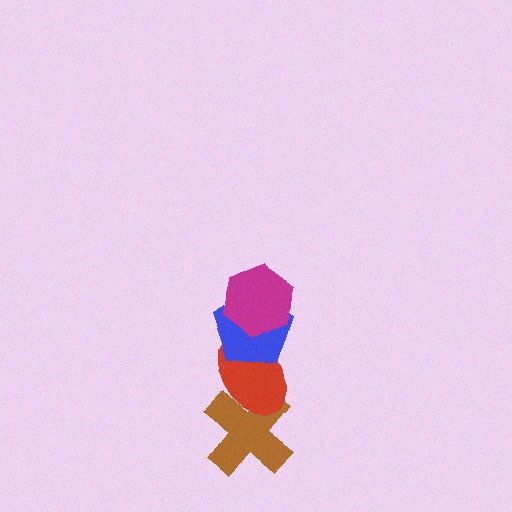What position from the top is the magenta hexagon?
The magenta hexagon is 1st from the top.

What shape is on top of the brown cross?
The red ellipse is on top of the brown cross.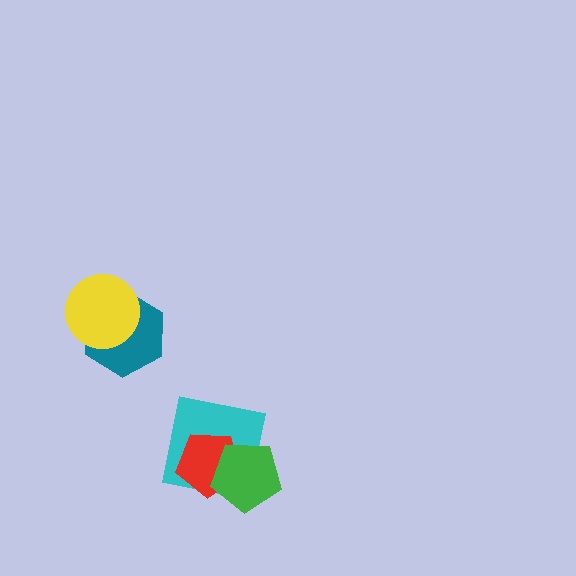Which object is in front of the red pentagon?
The green pentagon is in front of the red pentagon.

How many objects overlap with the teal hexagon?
1 object overlaps with the teal hexagon.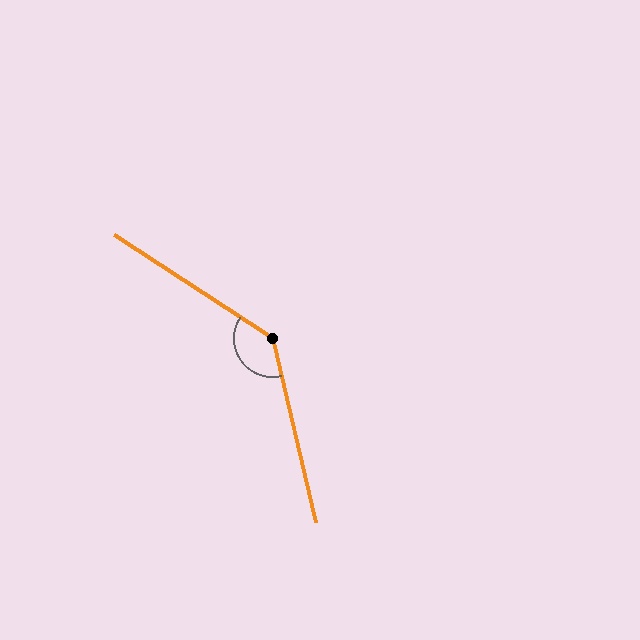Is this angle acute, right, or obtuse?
It is obtuse.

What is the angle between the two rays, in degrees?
Approximately 136 degrees.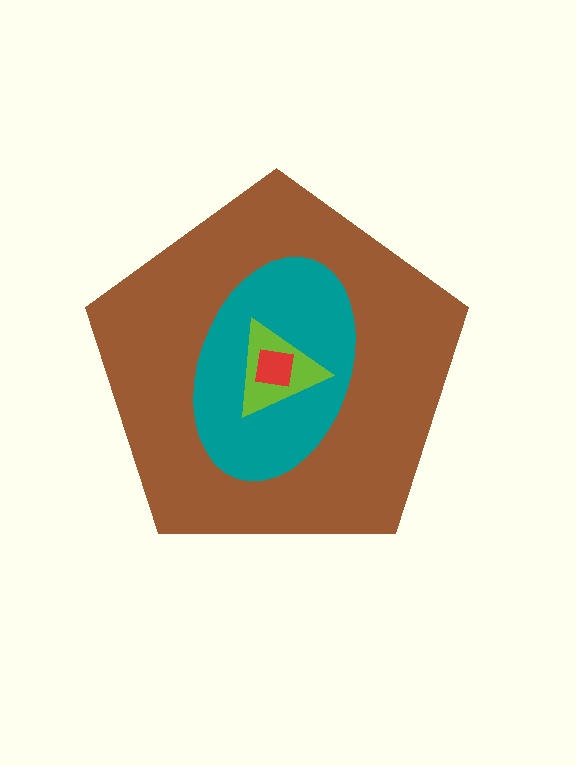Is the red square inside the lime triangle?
Yes.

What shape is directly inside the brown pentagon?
The teal ellipse.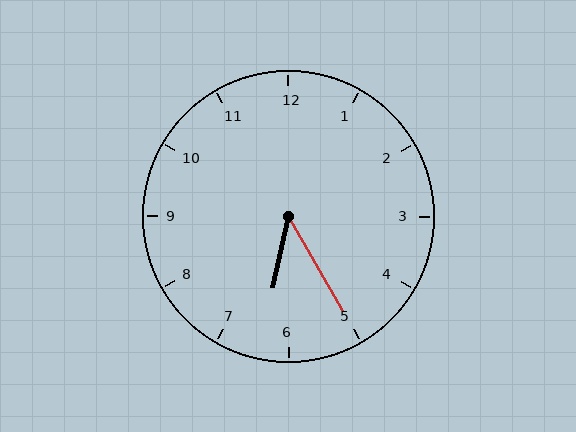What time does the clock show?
6:25.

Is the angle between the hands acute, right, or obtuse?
It is acute.